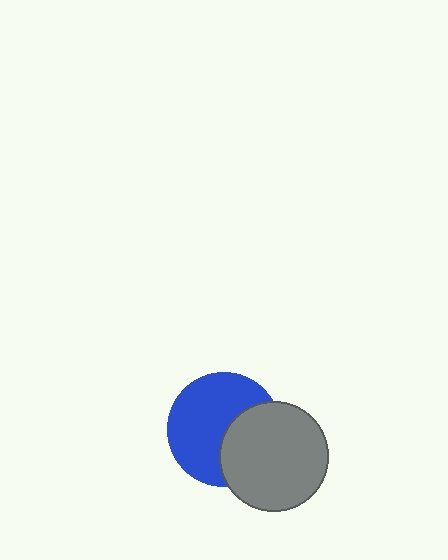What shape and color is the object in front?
The object in front is a gray circle.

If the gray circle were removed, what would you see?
You would see the complete blue circle.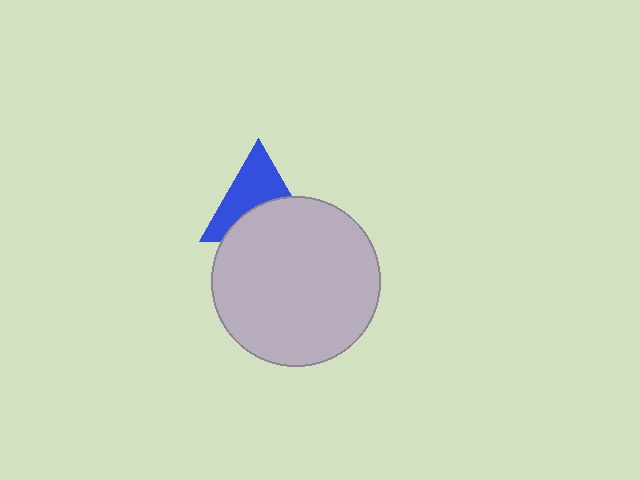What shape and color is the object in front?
The object in front is a light gray circle.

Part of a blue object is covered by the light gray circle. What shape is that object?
It is a triangle.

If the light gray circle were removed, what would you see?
You would see the complete blue triangle.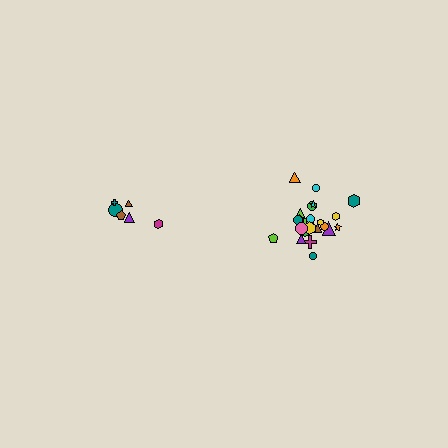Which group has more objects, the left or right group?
The right group.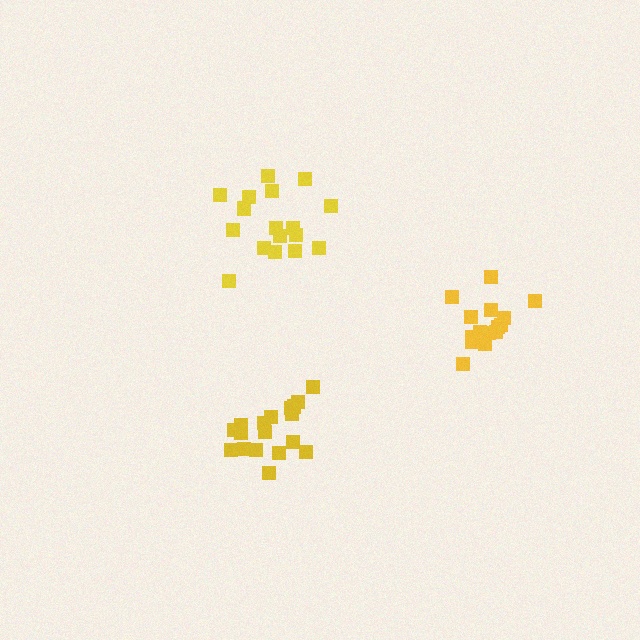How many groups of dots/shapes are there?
There are 3 groups.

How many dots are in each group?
Group 1: 17 dots, Group 2: 17 dots, Group 3: 18 dots (52 total).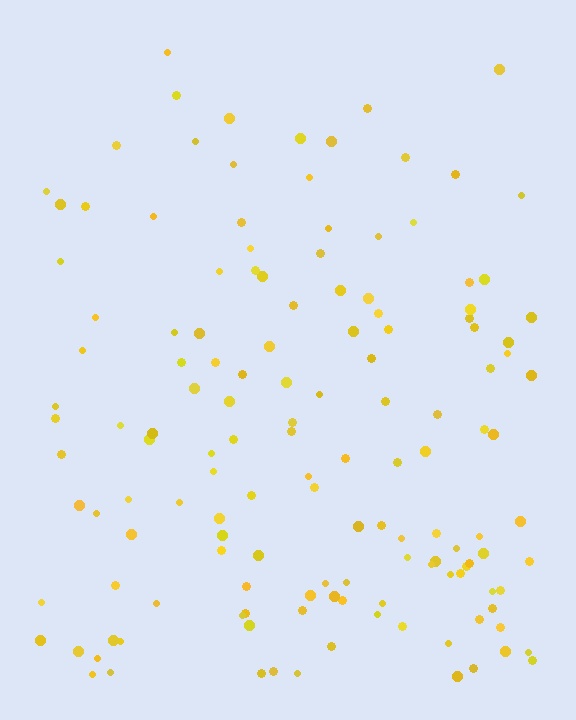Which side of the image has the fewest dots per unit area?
The top.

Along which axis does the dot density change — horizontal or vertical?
Vertical.